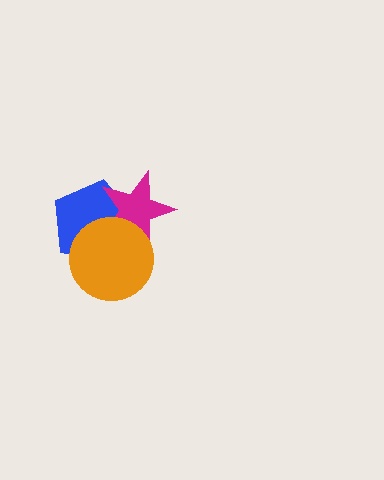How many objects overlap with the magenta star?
2 objects overlap with the magenta star.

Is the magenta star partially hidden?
Yes, it is partially covered by another shape.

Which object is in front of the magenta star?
The orange circle is in front of the magenta star.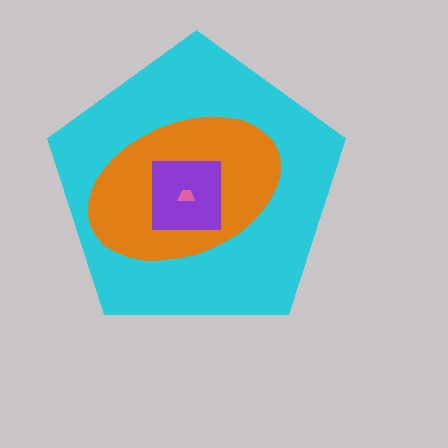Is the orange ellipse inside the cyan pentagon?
Yes.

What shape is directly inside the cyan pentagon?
The orange ellipse.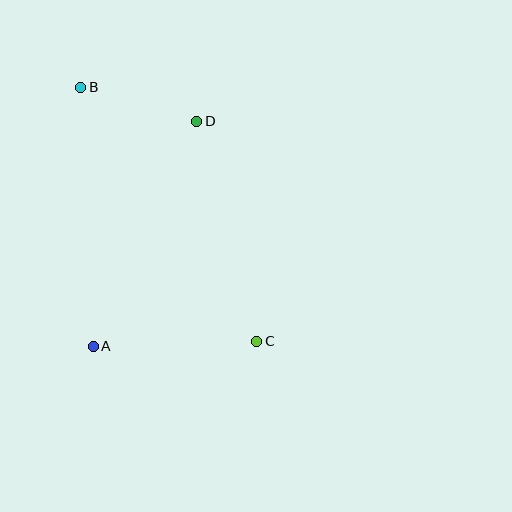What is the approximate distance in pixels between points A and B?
The distance between A and B is approximately 259 pixels.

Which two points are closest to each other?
Points B and D are closest to each other.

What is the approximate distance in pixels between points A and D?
The distance between A and D is approximately 248 pixels.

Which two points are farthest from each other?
Points B and C are farthest from each other.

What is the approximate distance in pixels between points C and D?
The distance between C and D is approximately 228 pixels.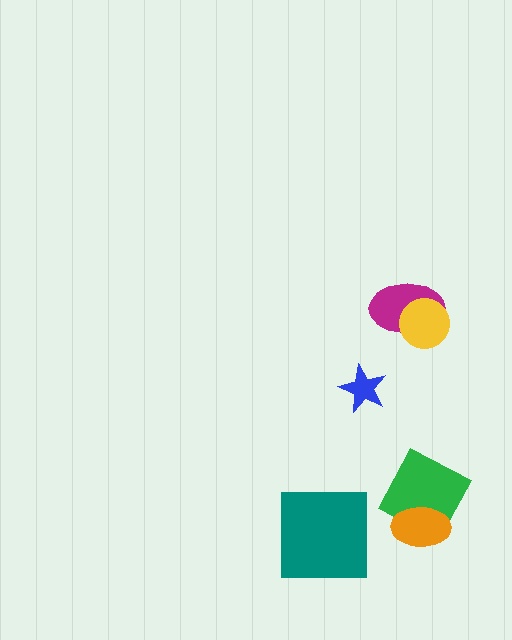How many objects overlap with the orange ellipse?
1 object overlaps with the orange ellipse.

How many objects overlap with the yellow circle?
1 object overlaps with the yellow circle.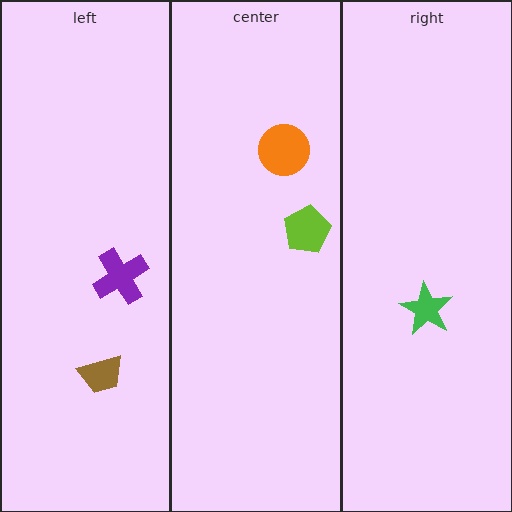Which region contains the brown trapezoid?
The left region.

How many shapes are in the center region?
2.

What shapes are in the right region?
The green star.